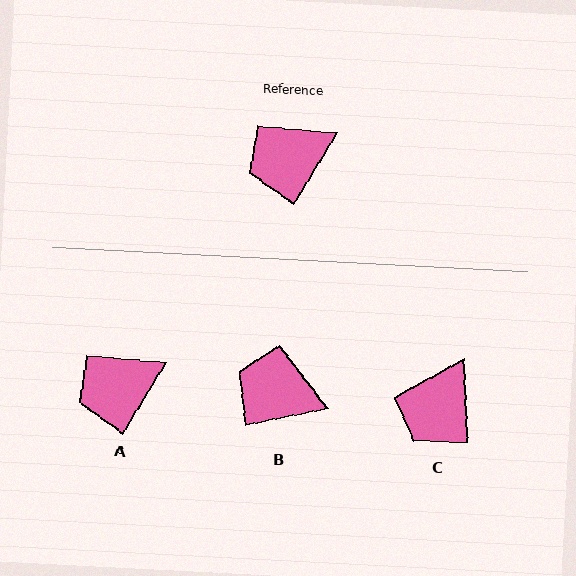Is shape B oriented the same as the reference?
No, it is off by about 48 degrees.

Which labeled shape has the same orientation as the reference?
A.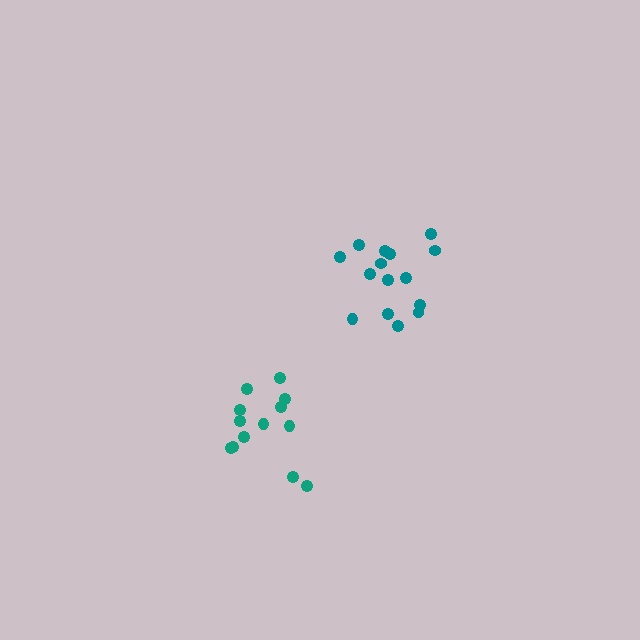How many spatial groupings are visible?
There are 2 spatial groupings.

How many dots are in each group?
Group 1: 13 dots, Group 2: 15 dots (28 total).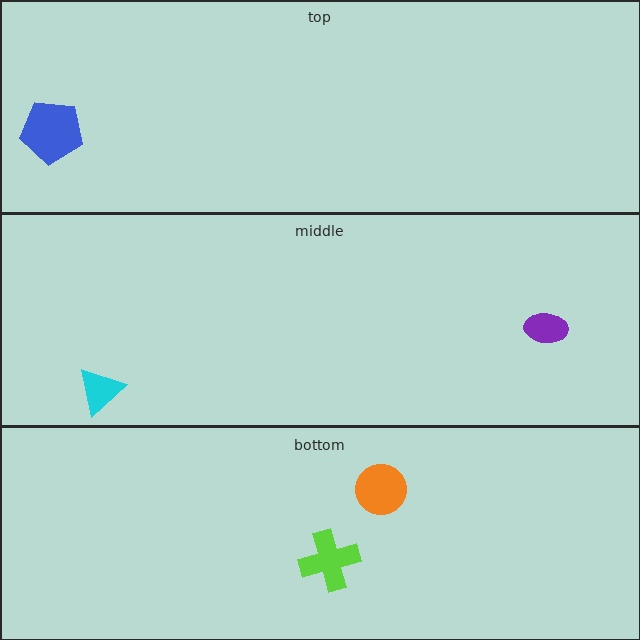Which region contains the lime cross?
The bottom region.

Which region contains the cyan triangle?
The middle region.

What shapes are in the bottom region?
The orange circle, the lime cross.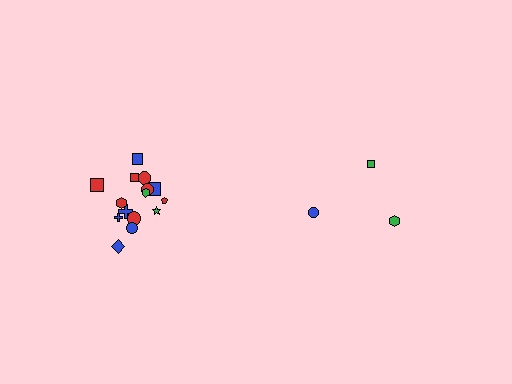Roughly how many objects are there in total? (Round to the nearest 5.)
Roughly 20 objects in total.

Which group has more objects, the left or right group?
The left group.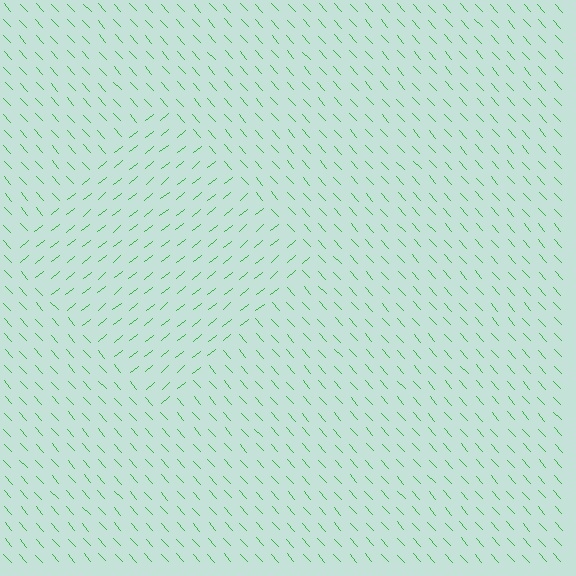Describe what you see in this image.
The image is filled with small green line segments. A diamond region in the image has lines oriented differently from the surrounding lines, creating a visible texture boundary.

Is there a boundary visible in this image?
Yes, there is a texture boundary formed by a change in line orientation.